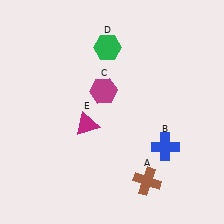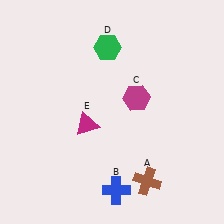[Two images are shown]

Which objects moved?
The objects that moved are: the blue cross (B), the magenta hexagon (C).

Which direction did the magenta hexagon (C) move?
The magenta hexagon (C) moved right.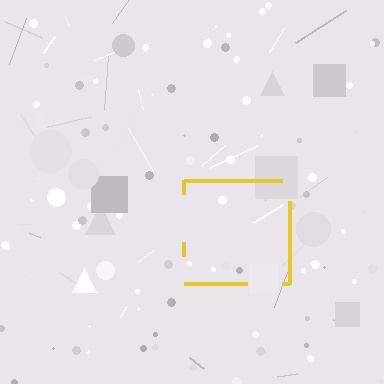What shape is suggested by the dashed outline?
The dashed outline suggests a square.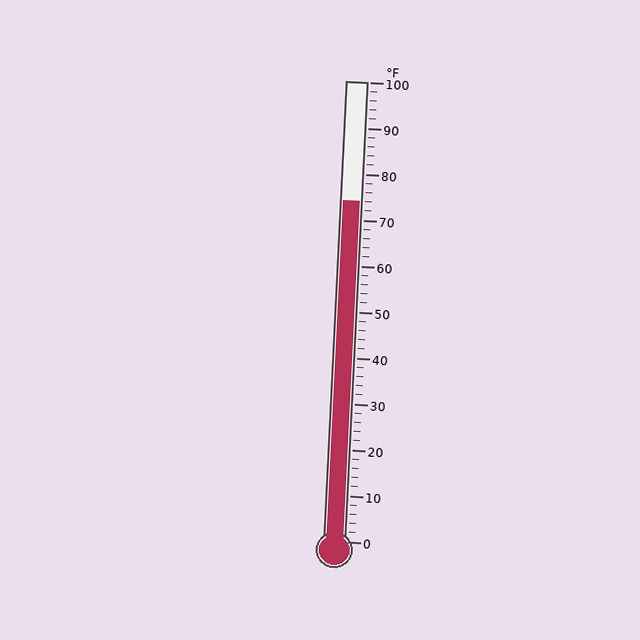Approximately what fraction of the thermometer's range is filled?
The thermometer is filled to approximately 75% of its range.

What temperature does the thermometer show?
The thermometer shows approximately 74°F.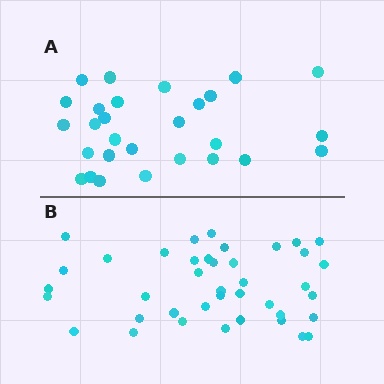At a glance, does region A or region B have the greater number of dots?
Region B (the bottom region) has more dots.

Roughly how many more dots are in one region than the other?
Region B has roughly 12 or so more dots than region A.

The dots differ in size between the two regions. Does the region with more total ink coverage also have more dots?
No. Region A has more total ink coverage because its dots are larger, but region B actually contains more individual dots. Total area can be misleading — the number of items is what matters here.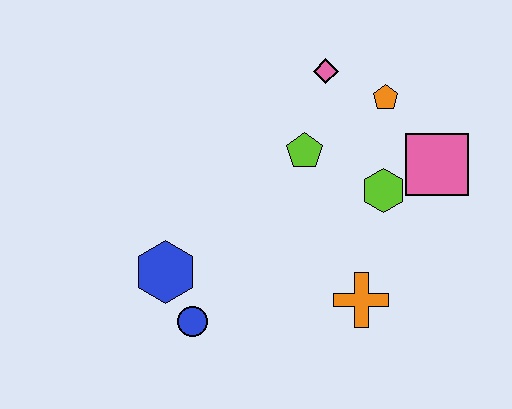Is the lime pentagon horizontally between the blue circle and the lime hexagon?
Yes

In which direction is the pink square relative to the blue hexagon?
The pink square is to the right of the blue hexagon.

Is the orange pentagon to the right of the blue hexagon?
Yes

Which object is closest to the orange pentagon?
The pink diamond is closest to the orange pentagon.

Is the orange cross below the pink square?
Yes